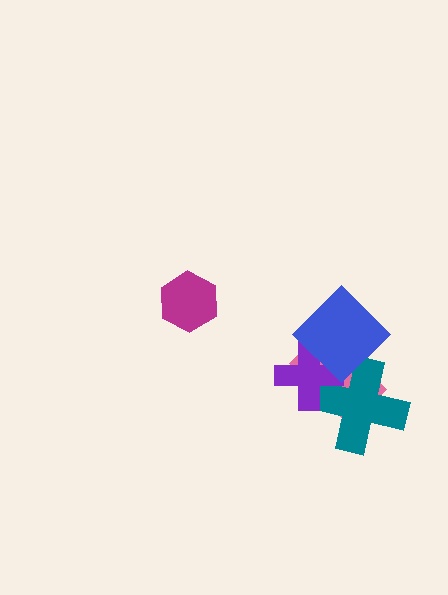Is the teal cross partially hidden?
Yes, it is partially covered by another shape.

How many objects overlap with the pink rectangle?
3 objects overlap with the pink rectangle.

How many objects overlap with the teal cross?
3 objects overlap with the teal cross.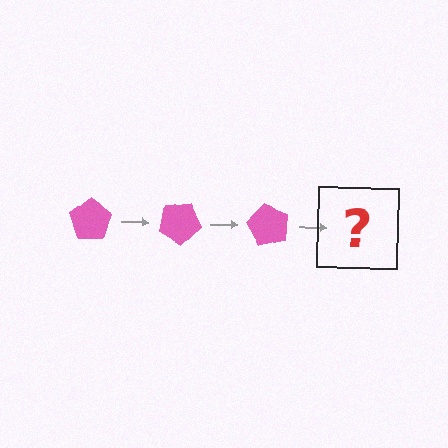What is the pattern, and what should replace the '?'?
The pattern is that the pentagon rotates 30 degrees each step. The '?' should be a pink pentagon rotated 90 degrees.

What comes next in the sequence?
The next element should be a pink pentagon rotated 90 degrees.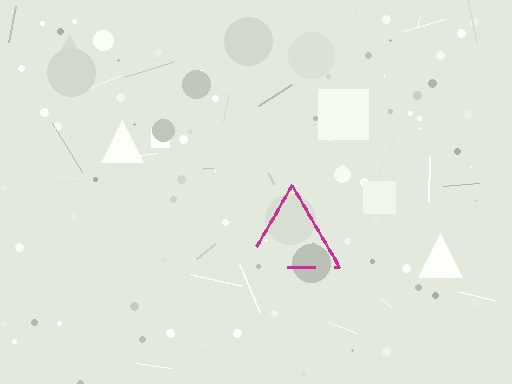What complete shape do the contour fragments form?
The contour fragments form a triangle.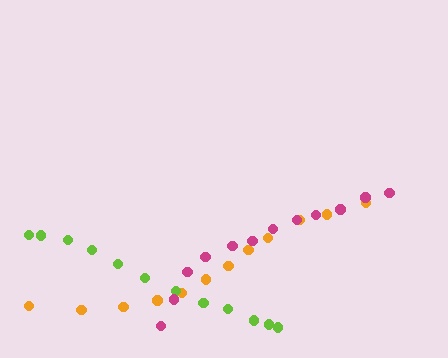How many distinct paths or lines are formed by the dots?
There are 3 distinct paths.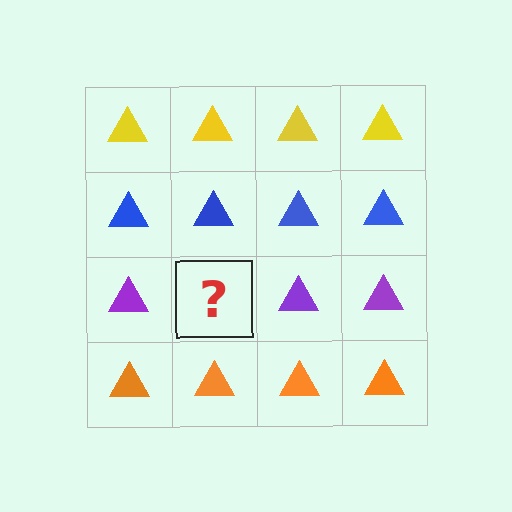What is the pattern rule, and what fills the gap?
The rule is that each row has a consistent color. The gap should be filled with a purple triangle.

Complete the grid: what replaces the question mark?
The question mark should be replaced with a purple triangle.